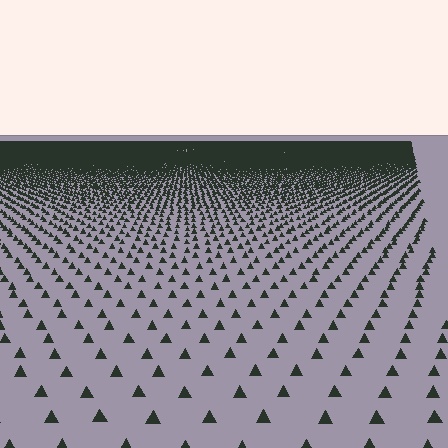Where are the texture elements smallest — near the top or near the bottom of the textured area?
Near the top.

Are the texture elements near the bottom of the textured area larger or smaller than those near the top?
Larger. Near the bottom, elements are closer to the viewer and appear at a bigger on-screen size.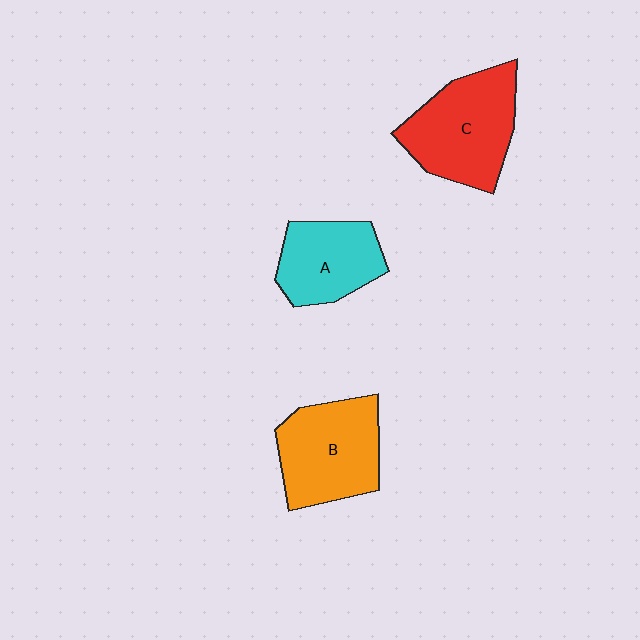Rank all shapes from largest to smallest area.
From largest to smallest: C (red), B (orange), A (cyan).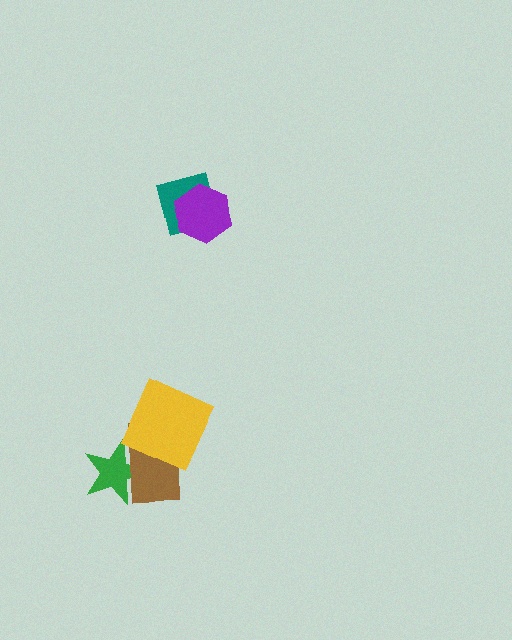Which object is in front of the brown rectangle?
The yellow square is in front of the brown rectangle.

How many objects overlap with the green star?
1 object overlaps with the green star.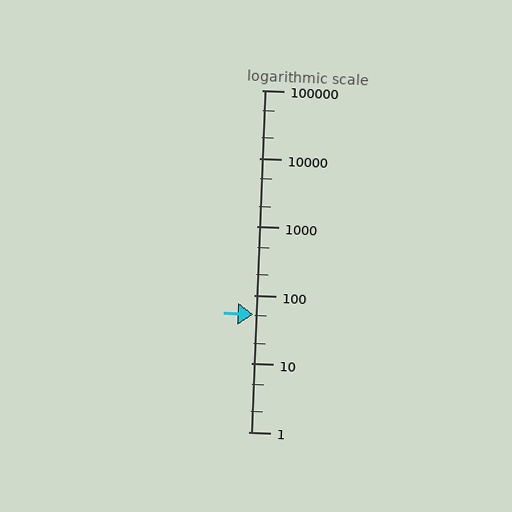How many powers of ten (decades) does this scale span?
The scale spans 5 decades, from 1 to 100000.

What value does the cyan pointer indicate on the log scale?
The pointer indicates approximately 52.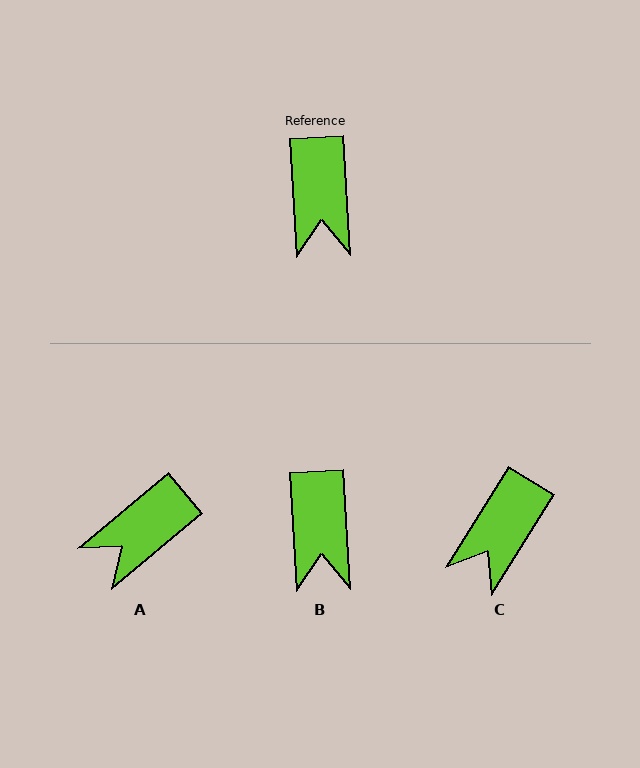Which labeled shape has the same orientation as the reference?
B.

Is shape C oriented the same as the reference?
No, it is off by about 35 degrees.